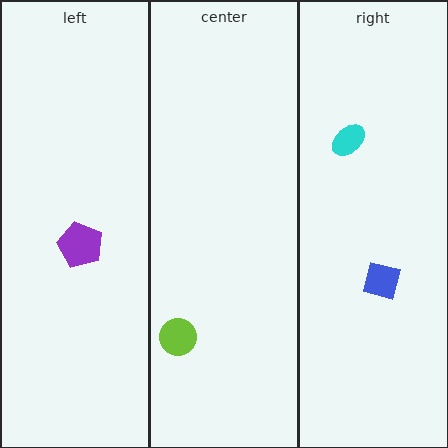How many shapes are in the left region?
1.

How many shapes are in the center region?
1.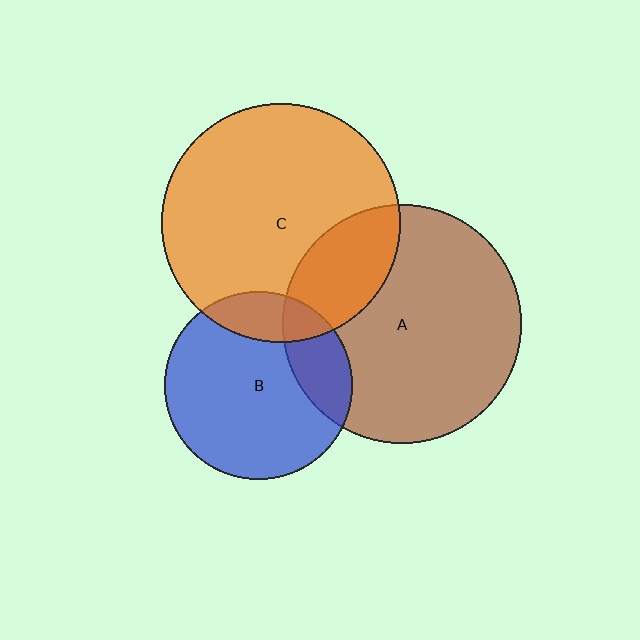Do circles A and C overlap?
Yes.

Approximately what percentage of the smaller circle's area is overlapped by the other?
Approximately 25%.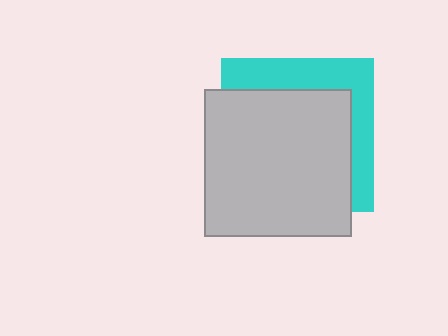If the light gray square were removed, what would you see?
You would see the complete cyan square.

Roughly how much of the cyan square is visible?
A small part of it is visible (roughly 32%).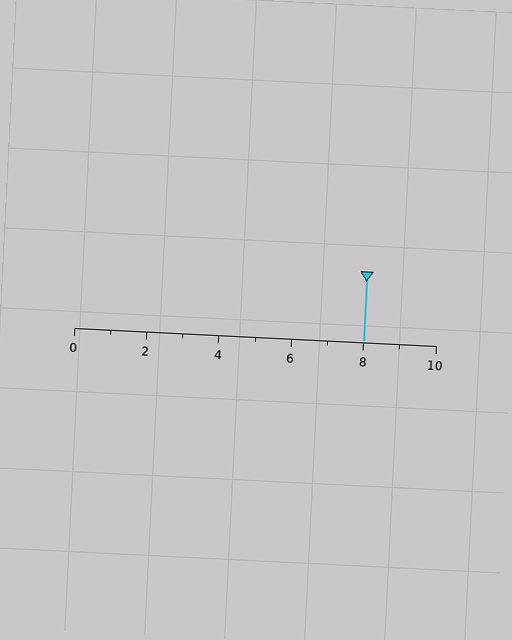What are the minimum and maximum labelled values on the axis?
The axis runs from 0 to 10.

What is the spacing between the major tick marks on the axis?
The major ticks are spaced 2 apart.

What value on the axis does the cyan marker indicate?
The marker indicates approximately 8.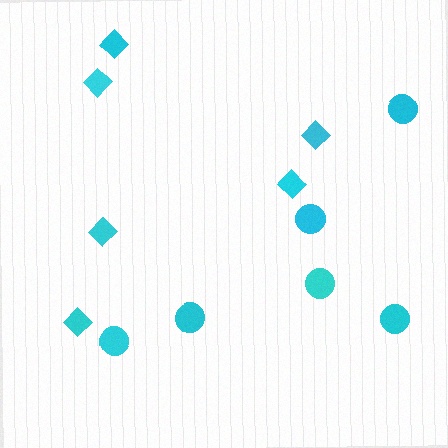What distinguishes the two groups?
There are 2 groups: one group of circles (6) and one group of diamonds (6).